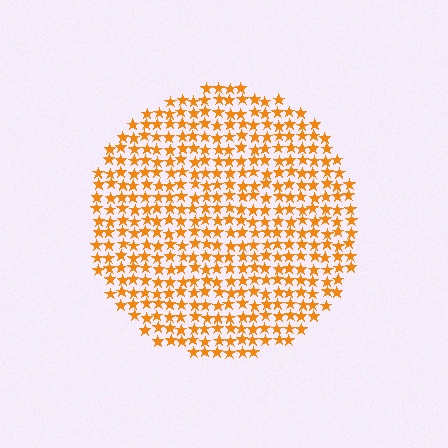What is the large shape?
The large shape is a circle.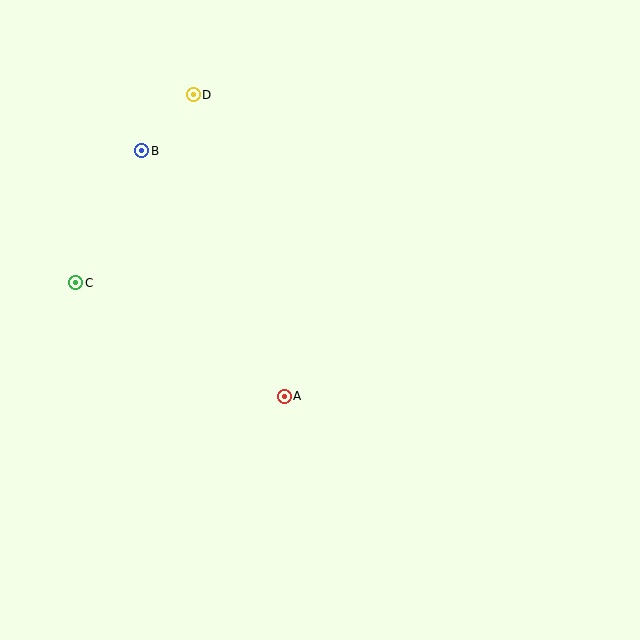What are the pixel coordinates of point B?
Point B is at (142, 151).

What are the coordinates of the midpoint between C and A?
The midpoint between C and A is at (180, 339).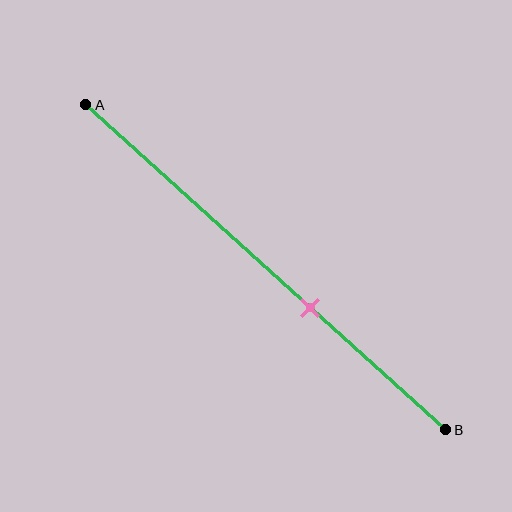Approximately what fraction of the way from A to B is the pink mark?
The pink mark is approximately 60% of the way from A to B.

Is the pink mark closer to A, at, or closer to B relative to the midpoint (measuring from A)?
The pink mark is closer to point B than the midpoint of segment AB.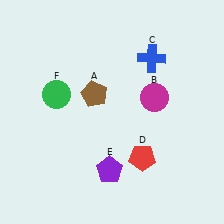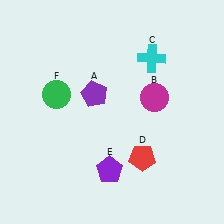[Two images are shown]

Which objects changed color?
A changed from brown to purple. C changed from blue to cyan.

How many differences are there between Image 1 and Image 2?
There are 2 differences between the two images.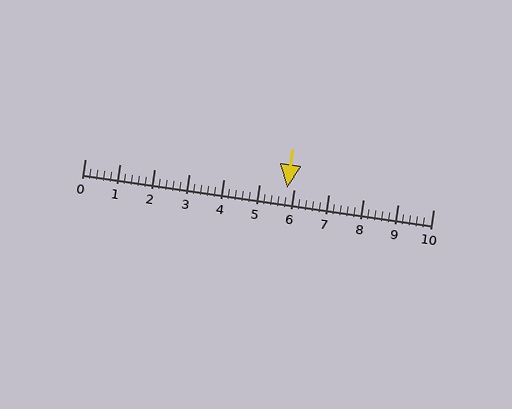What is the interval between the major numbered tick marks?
The major tick marks are spaced 1 units apart.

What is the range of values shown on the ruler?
The ruler shows values from 0 to 10.